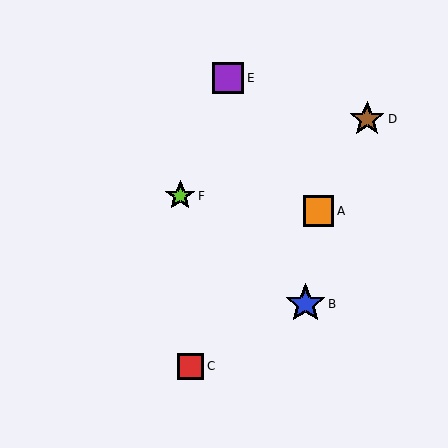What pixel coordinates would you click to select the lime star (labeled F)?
Click at (180, 196) to select the lime star F.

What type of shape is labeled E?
Shape E is a purple square.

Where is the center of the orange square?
The center of the orange square is at (319, 211).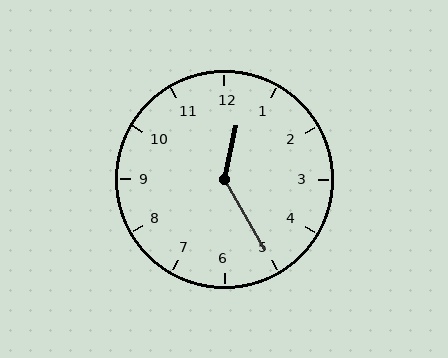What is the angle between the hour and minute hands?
Approximately 138 degrees.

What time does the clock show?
12:25.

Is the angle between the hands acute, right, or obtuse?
It is obtuse.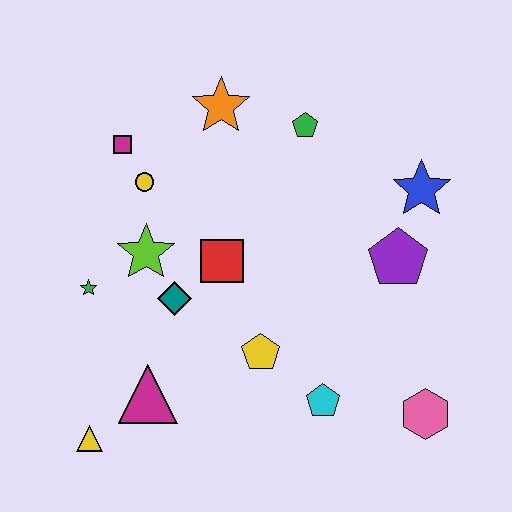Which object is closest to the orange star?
The green pentagon is closest to the orange star.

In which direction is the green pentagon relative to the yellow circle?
The green pentagon is to the right of the yellow circle.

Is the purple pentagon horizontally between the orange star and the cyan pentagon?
No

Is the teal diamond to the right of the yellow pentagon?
No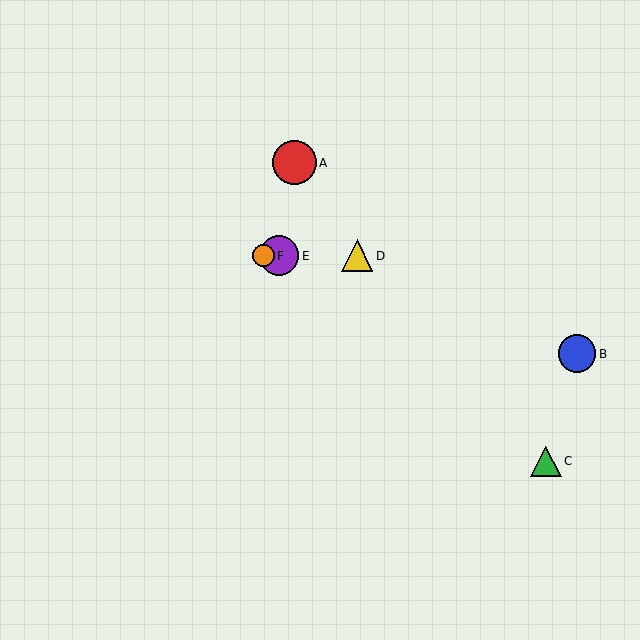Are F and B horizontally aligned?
No, F is at y≈256 and B is at y≈354.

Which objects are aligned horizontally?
Objects D, E, F are aligned horizontally.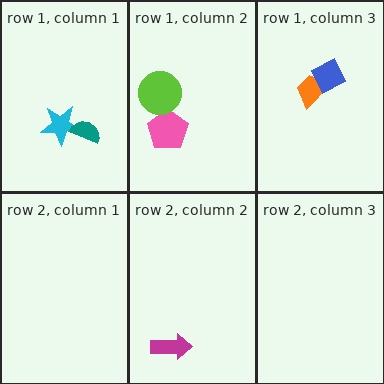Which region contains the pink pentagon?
The row 1, column 2 region.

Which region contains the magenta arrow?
The row 2, column 2 region.